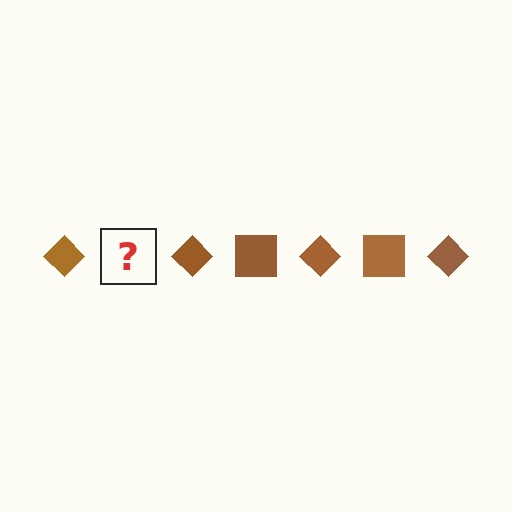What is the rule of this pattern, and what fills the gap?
The rule is that the pattern cycles through diamond, square shapes in brown. The gap should be filled with a brown square.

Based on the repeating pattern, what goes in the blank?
The blank should be a brown square.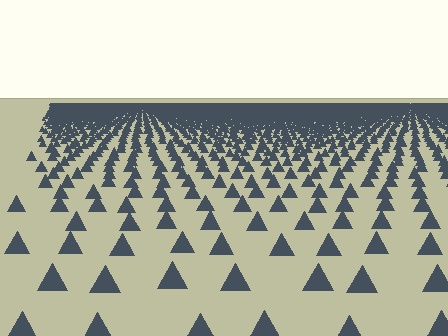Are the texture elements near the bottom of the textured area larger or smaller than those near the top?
Larger. Near the bottom, elements are closer to the viewer and appear at a bigger on-screen size.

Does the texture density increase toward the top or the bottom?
Density increases toward the top.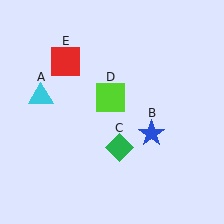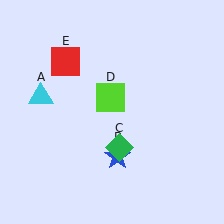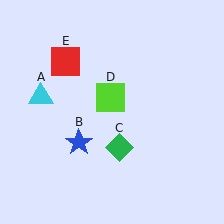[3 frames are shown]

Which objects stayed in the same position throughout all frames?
Cyan triangle (object A) and green diamond (object C) and lime square (object D) and red square (object E) remained stationary.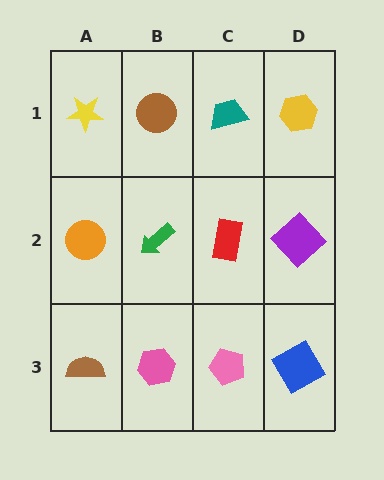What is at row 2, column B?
A green arrow.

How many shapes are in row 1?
4 shapes.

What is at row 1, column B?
A brown circle.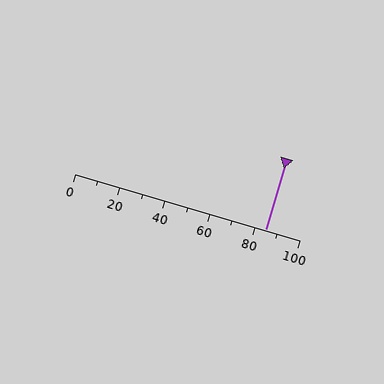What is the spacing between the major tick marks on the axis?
The major ticks are spaced 20 apart.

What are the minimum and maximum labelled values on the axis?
The axis runs from 0 to 100.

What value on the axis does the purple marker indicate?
The marker indicates approximately 85.